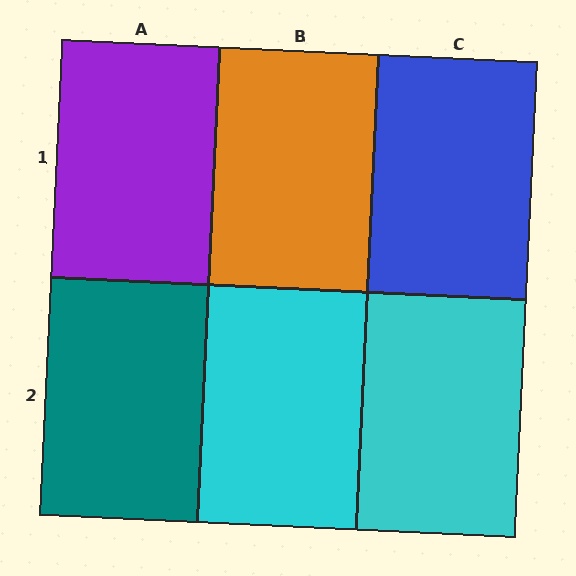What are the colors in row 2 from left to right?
Teal, cyan, cyan.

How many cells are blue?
1 cell is blue.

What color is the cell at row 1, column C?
Blue.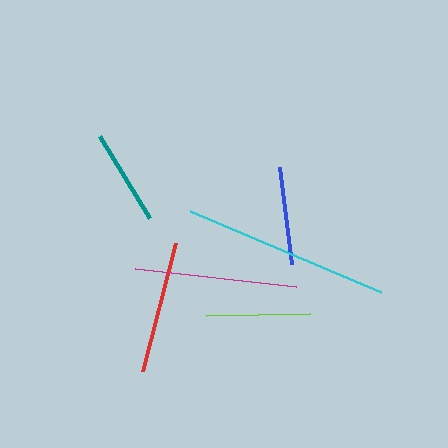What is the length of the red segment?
The red segment is approximately 131 pixels long.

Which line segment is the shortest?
The teal line is the shortest at approximately 96 pixels.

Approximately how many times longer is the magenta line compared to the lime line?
The magenta line is approximately 1.6 times the length of the lime line.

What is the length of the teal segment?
The teal segment is approximately 96 pixels long.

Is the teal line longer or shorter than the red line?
The red line is longer than the teal line.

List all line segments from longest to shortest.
From longest to shortest: cyan, magenta, red, lime, blue, teal.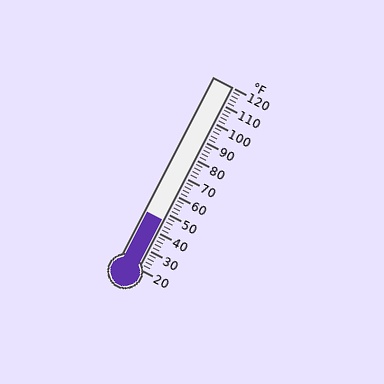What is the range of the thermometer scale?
The thermometer scale ranges from 20°F to 120°F.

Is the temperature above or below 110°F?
The temperature is below 110°F.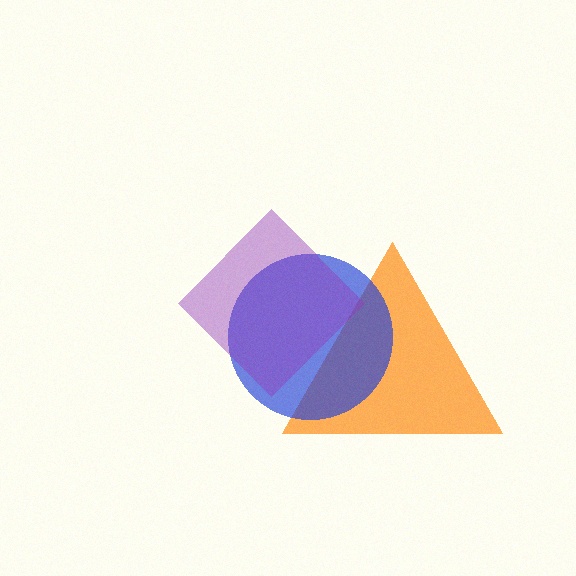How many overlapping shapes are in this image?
There are 3 overlapping shapes in the image.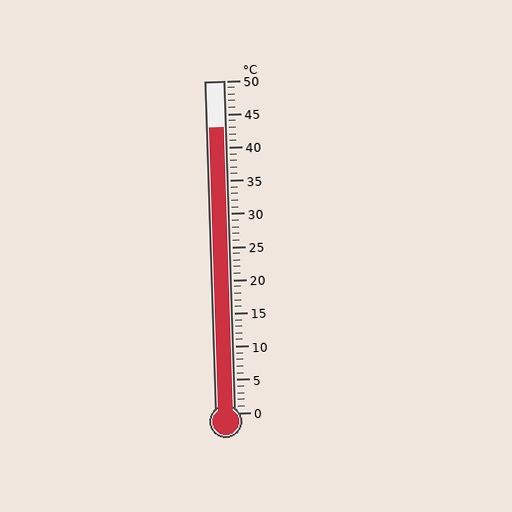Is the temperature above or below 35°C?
The temperature is above 35°C.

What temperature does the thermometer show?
The thermometer shows approximately 43°C.